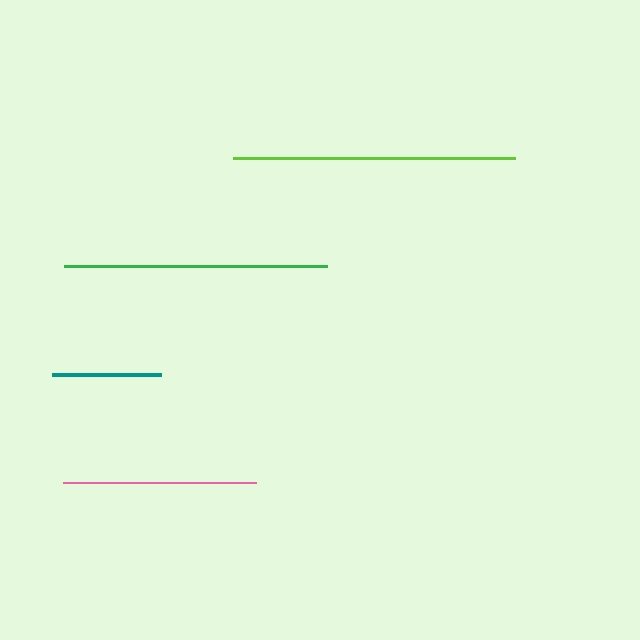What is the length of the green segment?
The green segment is approximately 263 pixels long.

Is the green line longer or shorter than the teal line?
The green line is longer than the teal line.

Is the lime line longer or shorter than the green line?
The lime line is longer than the green line.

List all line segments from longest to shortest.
From longest to shortest: lime, green, pink, teal.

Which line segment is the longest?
The lime line is the longest at approximately 282 pixels.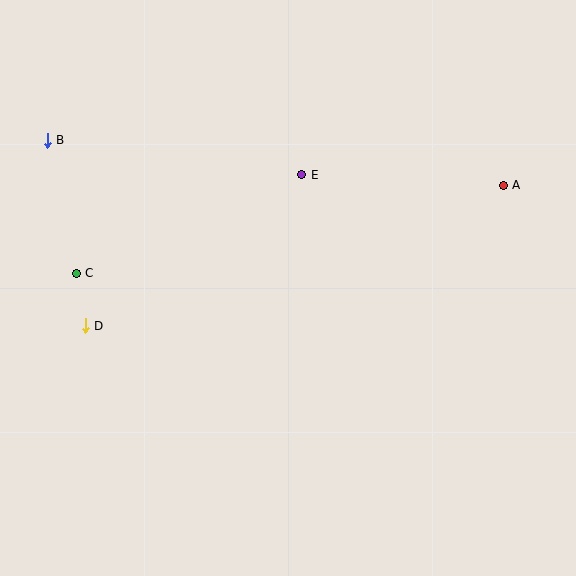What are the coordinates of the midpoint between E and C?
The midpoint between E and C is at (189, 224).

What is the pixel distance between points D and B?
The distance between D and B is 189 pixels.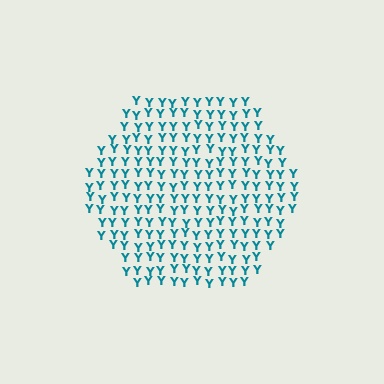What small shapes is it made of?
It is made of small letter Y's.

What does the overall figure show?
The overall figure shows a hexagon.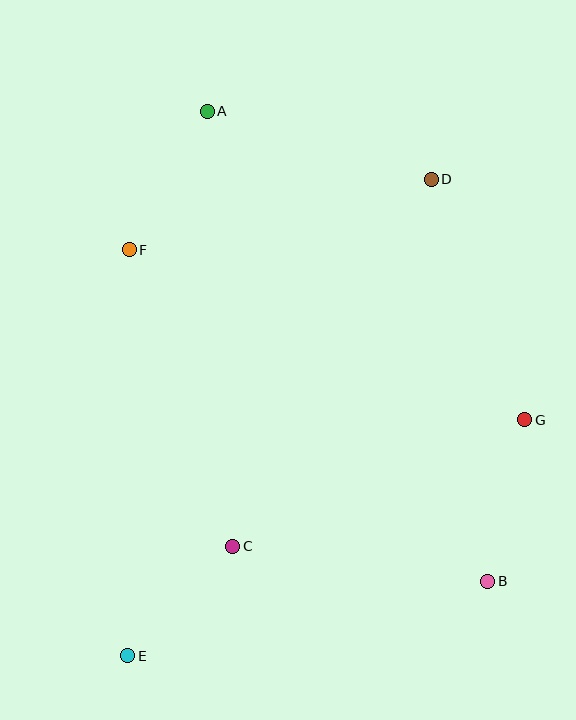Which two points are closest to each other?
Points C and E are closest to each other.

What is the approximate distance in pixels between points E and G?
The distance between E and G is approximately 462 pixels.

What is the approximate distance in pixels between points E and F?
The distance between E and F is approximately 406 pixels.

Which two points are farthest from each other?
Points D and E are farthest from each other.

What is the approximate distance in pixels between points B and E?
The distance between B and E is approximately 368 pixels.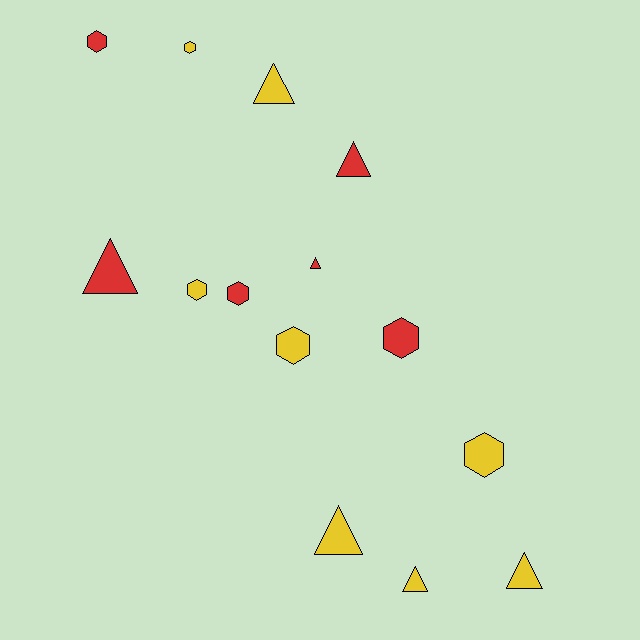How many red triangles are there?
There are 3 red triangles.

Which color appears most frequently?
Yellow, with 8 objects.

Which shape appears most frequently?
Triangle, with 7 objects.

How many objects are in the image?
There are 14 objects.